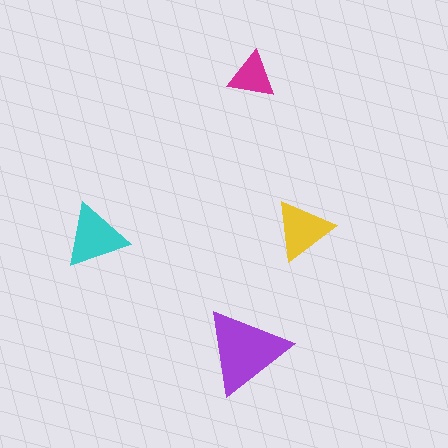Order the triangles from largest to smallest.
the purple one, the cyan one, the yellow one, the magenta one.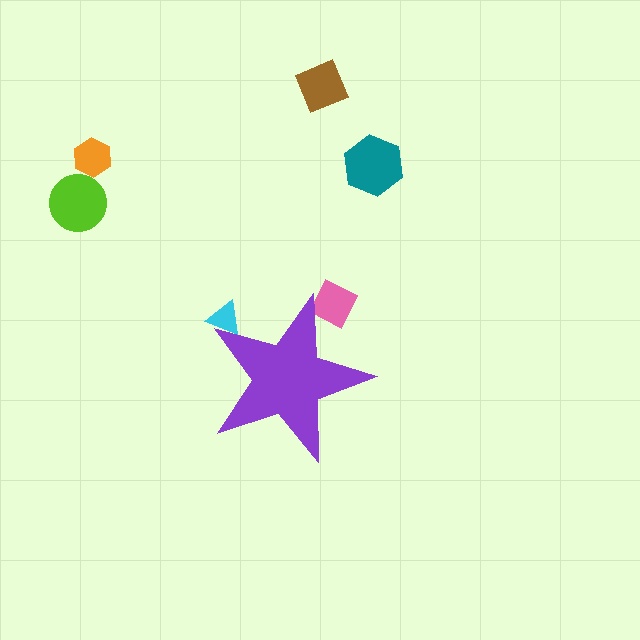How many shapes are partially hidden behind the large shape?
2 shapes are partially hidden.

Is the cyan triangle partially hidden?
Yes, the cyan triangle is partially hidden behind the purple star.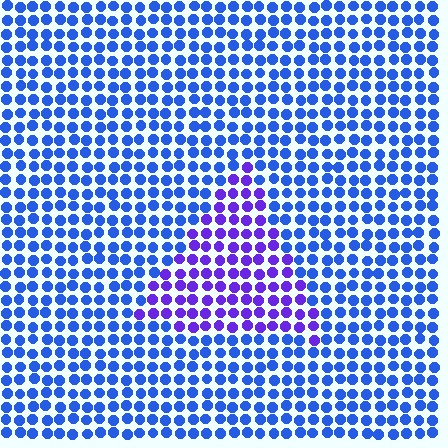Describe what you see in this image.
The image is filled with small blue elements in a uniform arrangement. A triangle-shaped region is visible where the elements are tinted to a slightly different hue, forming a subtle color boundary.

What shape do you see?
I see a triangle.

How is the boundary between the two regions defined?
The boundary is defined purely by a slight shift in hue (about 38 degrees). Spacing, size, and orientation are identical on both sides.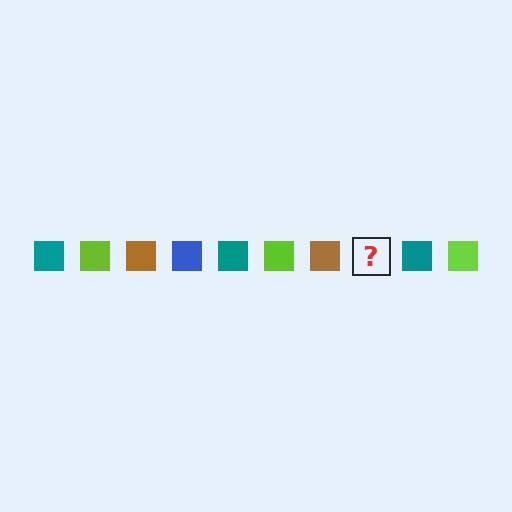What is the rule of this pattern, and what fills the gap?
The rule is that the pattern cycles through teal, lime, brown, blue squares. The gap should be filled with a blue square.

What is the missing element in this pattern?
The missing element is a blue square.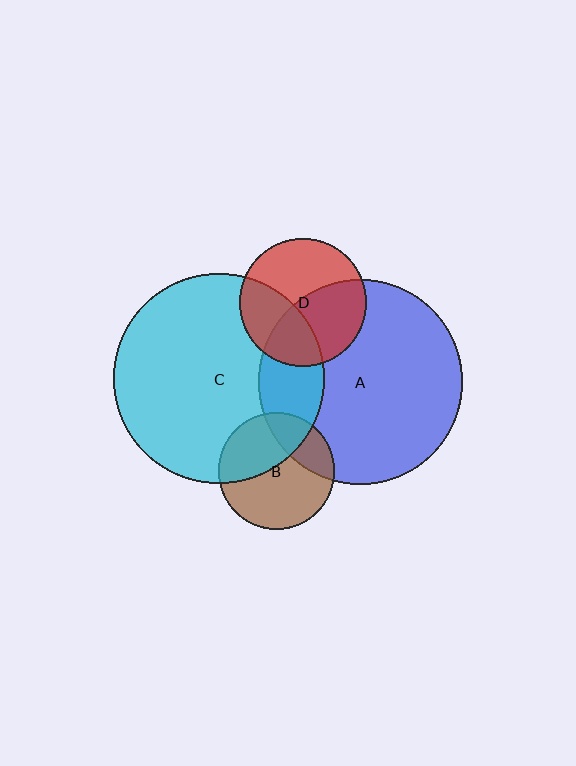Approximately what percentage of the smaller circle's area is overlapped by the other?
Approximately 25%.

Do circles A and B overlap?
Yes.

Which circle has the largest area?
Circle C (cyan).